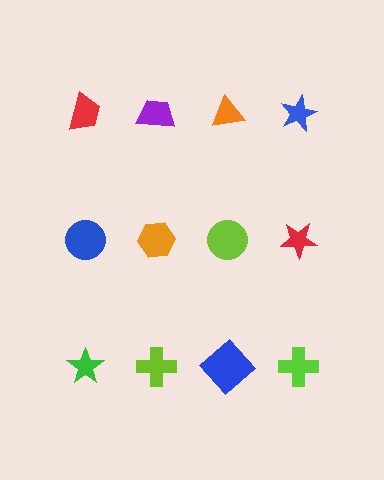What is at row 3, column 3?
A blue diamond.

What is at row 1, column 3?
An orange triangle.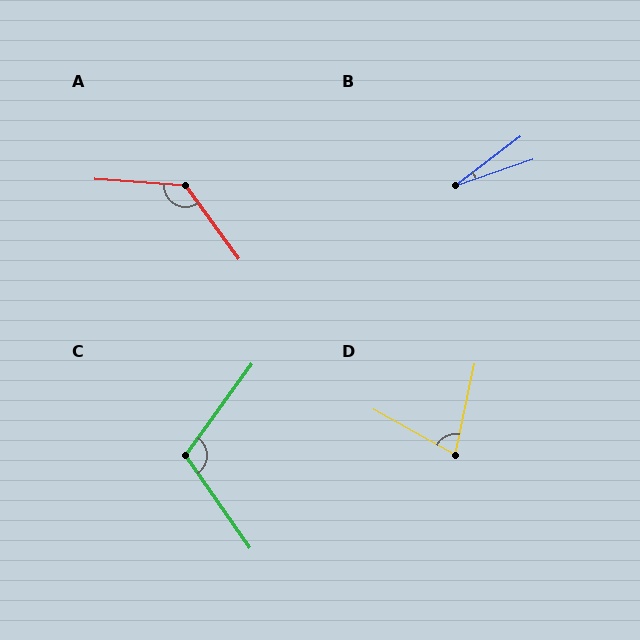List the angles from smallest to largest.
B (18°), D (73°), C (109°), A (131°).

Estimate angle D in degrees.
Approximately 73 degrees.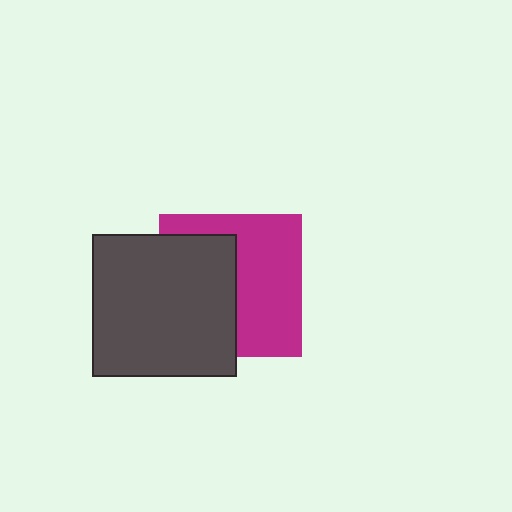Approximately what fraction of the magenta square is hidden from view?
Roughly 47% of the magenta square is hidden behind the dark gray rectangle.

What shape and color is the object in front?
The object in front is a dark gray rectangle.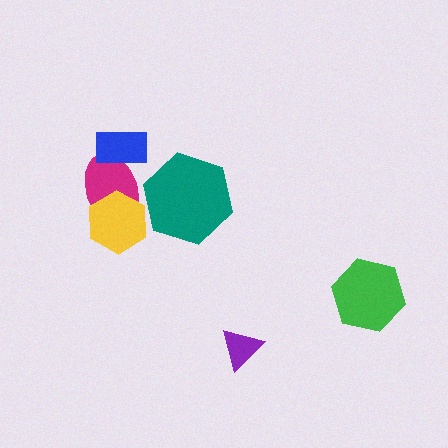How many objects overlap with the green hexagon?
0 objects overlap with the green hexagon.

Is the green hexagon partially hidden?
No, no other shape covers it.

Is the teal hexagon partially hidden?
Yes, it is partially covered by another shape.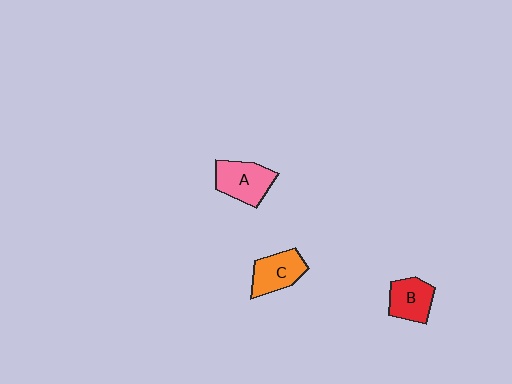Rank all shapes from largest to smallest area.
From largest to smallest: A (pink), C (orange), B (red).